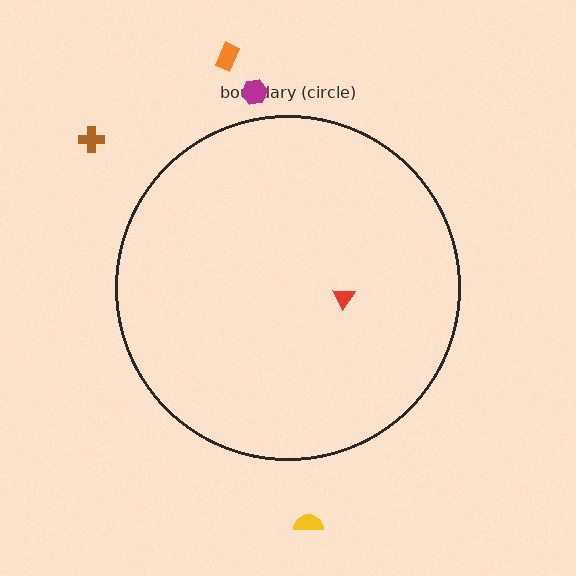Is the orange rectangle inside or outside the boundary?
Outside.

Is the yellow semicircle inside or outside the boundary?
Outside.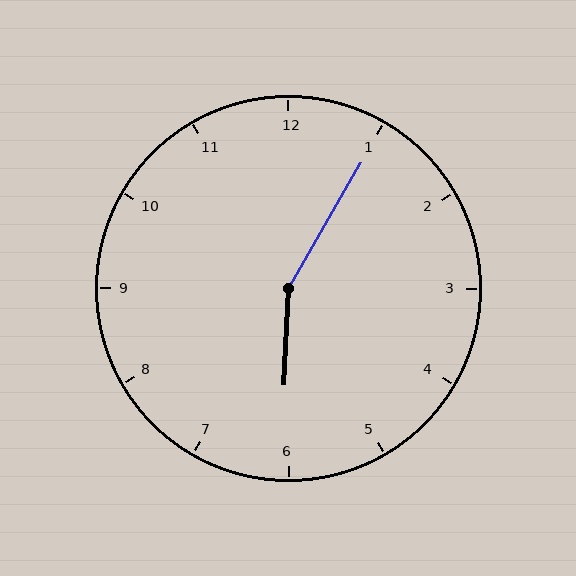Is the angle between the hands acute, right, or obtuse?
It is obtuse.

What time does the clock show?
6:05.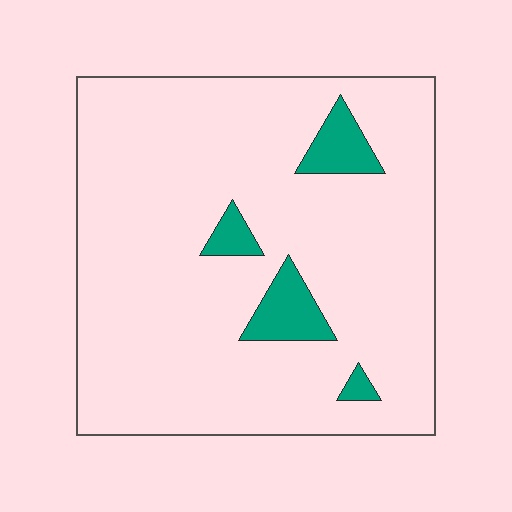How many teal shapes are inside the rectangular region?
4.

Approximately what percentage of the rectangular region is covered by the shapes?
Approximately 10%.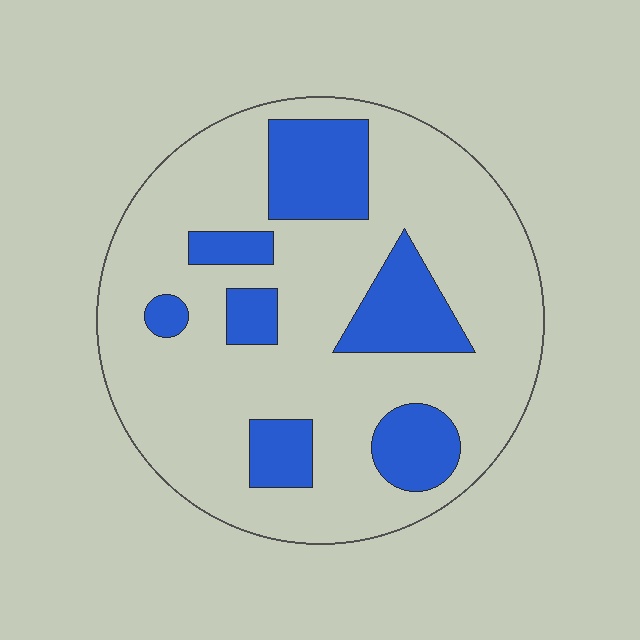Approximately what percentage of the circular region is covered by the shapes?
Approximately 25%.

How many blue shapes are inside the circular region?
7.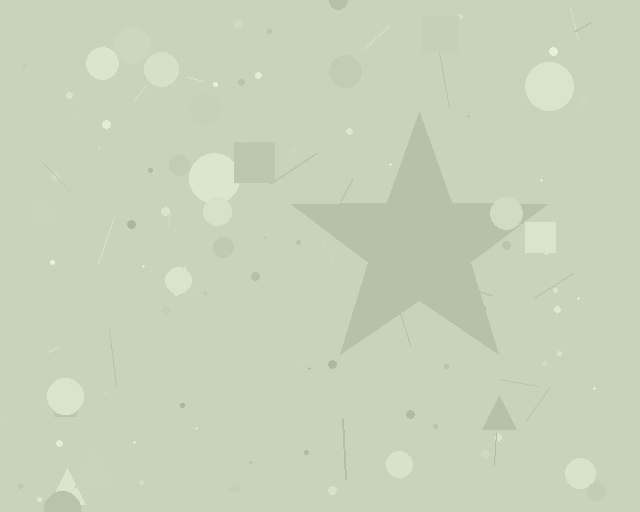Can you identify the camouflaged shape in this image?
The camouflaged shape is a star.